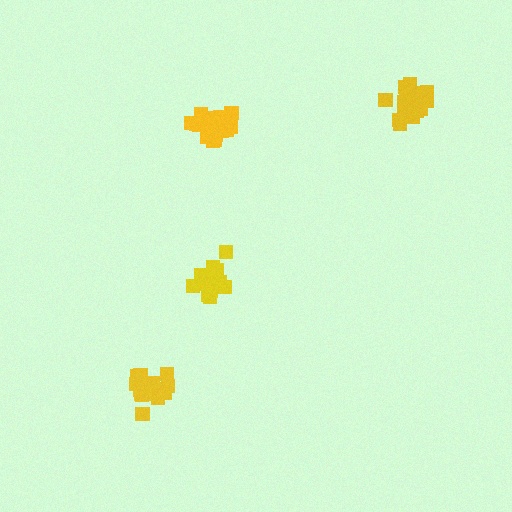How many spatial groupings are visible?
There are 4 spatial groupings.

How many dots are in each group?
Group 1: 16 dots, Group 2: 19 dots, Group 3: 20 dots, Group 4: 20 dots (75 total).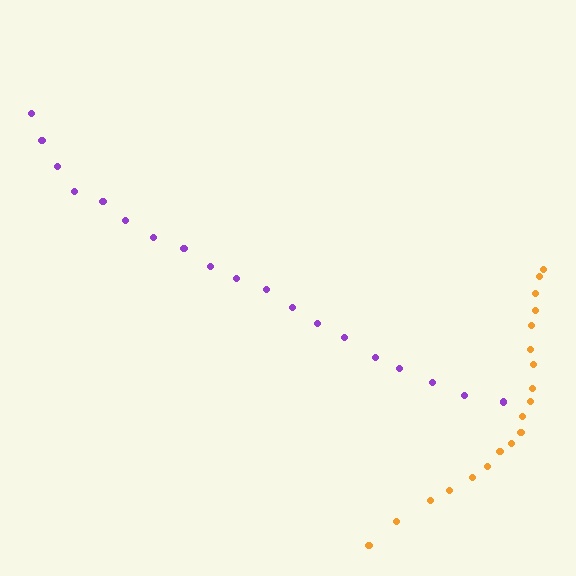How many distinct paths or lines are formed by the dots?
There are 2 distinct paths.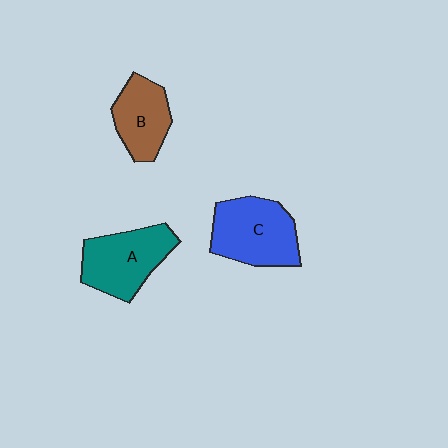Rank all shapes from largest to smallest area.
From largest to smallest: C (blue), A (teal), B (brown).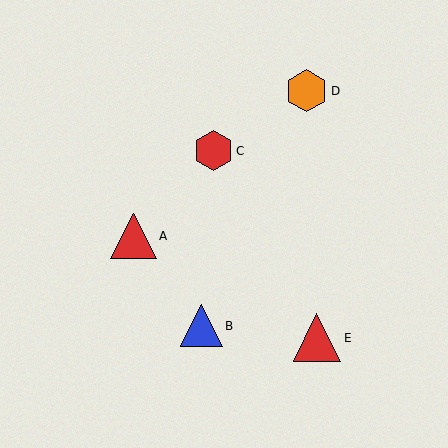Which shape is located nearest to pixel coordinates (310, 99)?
The orange hexagon (labeled D) at (306, 91) is nearest to that location.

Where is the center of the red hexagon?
The center of the red hexagon is at (214, 151).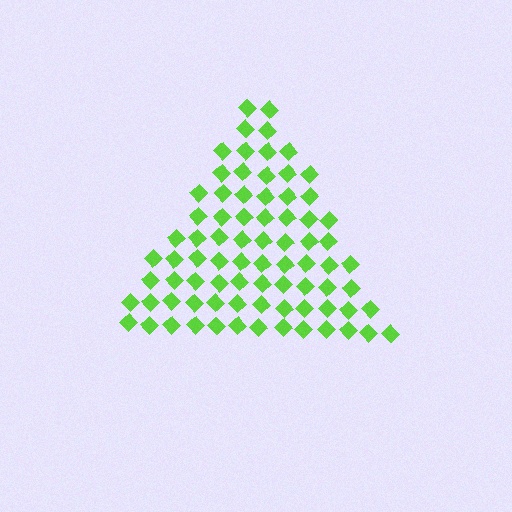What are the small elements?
The small elements are diamonds.